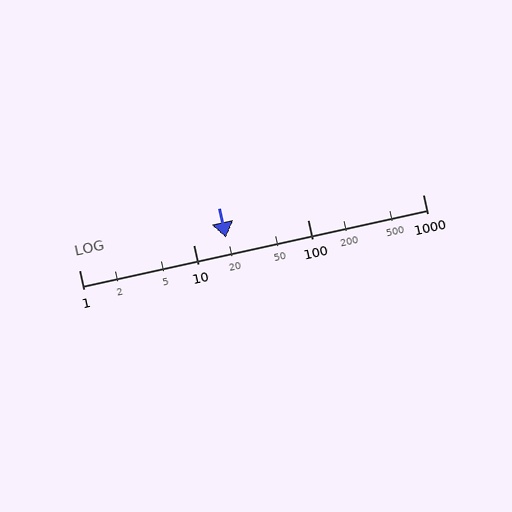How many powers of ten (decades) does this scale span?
The scale spans 3 decades, from 1 to 1000.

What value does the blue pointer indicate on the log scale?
The pointer indicates approximately 19.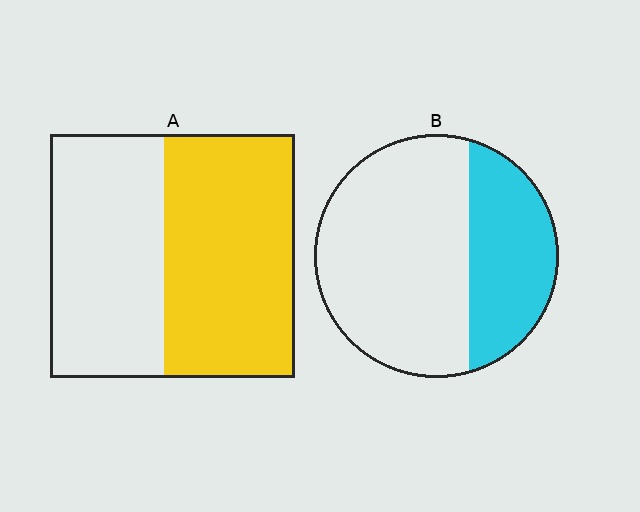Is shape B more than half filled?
No.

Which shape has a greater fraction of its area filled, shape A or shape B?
Shape A.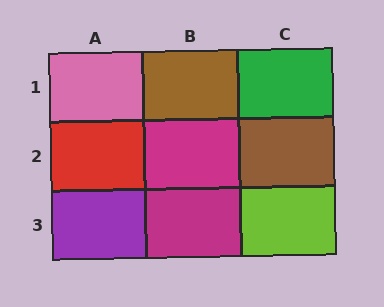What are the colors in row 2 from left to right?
Red, magenta, brown.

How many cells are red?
1 cell is red.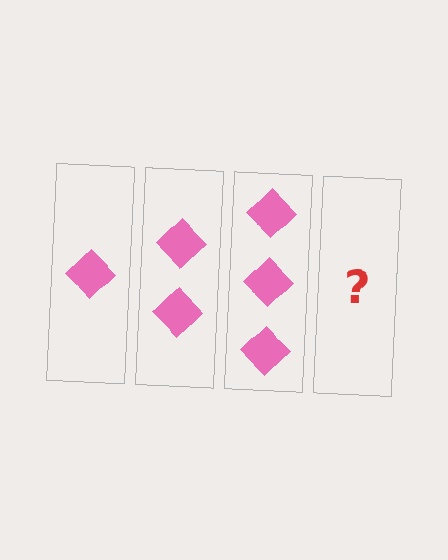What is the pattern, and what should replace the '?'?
The pattern is that each step adds one more diamond. The '?' should be 4 diamonds.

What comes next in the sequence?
The next element should be 4 diamonds.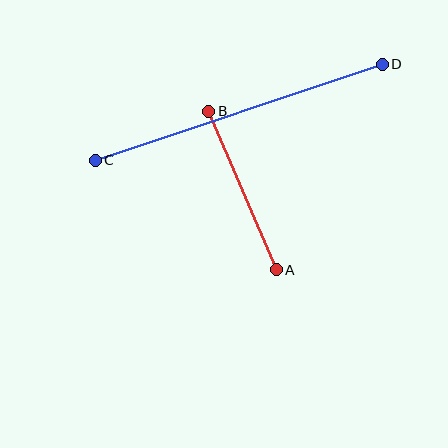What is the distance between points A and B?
The distance is approximately 172 pixels.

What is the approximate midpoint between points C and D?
The midpoint is at approximately (239, 112) pixels.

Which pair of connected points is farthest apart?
Points C and D are farthest apart.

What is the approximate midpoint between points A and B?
The midpoint is at approximately (243, 191) pixels.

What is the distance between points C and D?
The distance is approximately 303 pixels.